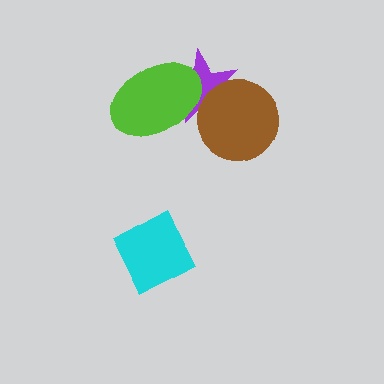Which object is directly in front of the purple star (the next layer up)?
The lime ellipse is directly in front of the purple star.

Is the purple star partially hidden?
Yes, it is partially covered by another shape.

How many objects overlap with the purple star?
2 objects overlap with the purple star.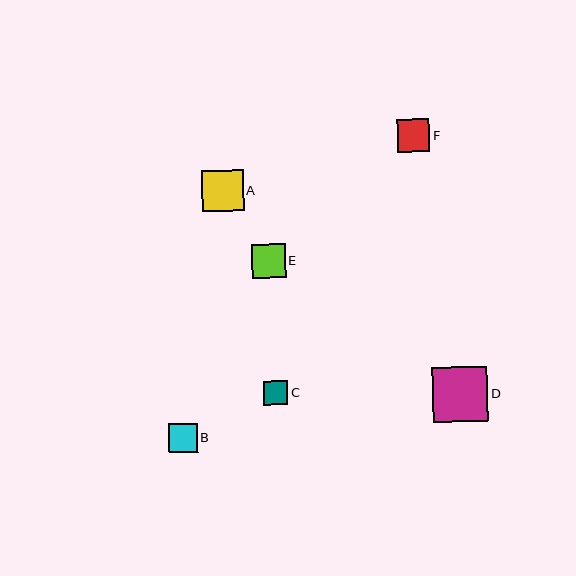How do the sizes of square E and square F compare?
Square E and square F are approximately the same size.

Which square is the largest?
Square D is the largest with a size of approximately 55 pixels.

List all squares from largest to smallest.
From largest to smallest: D, A, E, F, B, C.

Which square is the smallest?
Square C is the smallest with a size of approximately 24 pixels.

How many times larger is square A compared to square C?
Square A is approximately 1.7 times the size of square C.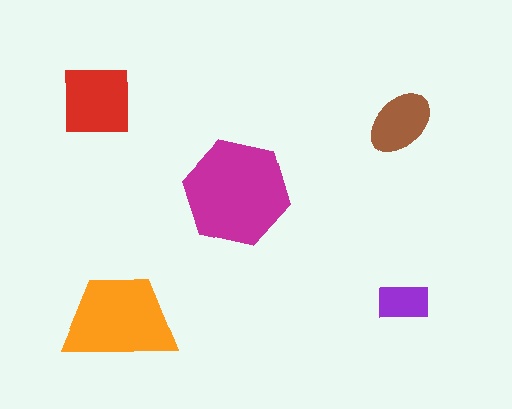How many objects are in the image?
There are 5 objects in the image.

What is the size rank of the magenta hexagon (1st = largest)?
1st.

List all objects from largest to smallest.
The magenta hexagon, the orange trapezoid, the red square, the brown ellipse, the purple rectangle.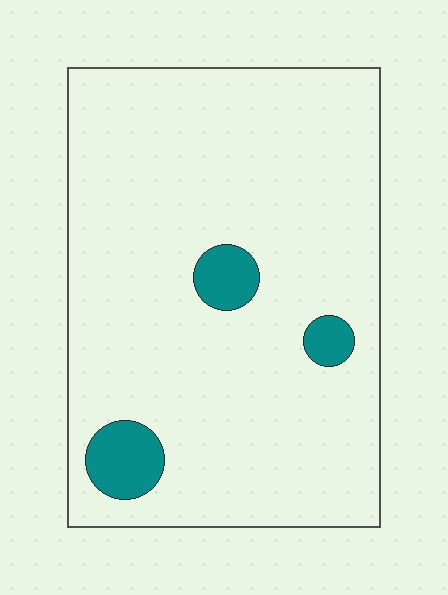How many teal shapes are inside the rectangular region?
3.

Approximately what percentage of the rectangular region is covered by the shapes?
Approximately 5%.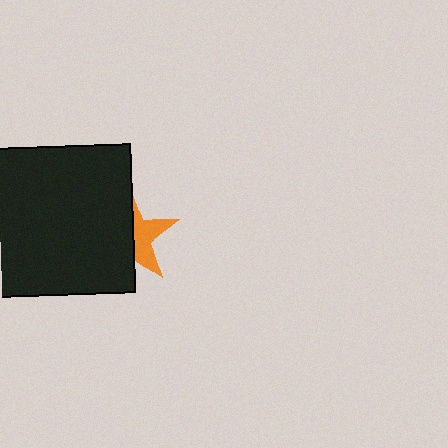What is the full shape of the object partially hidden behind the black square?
The partially hidden object is an orange star.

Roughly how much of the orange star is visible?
A small part of it is visible (roughly 42%).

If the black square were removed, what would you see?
You would see the complete orange star.